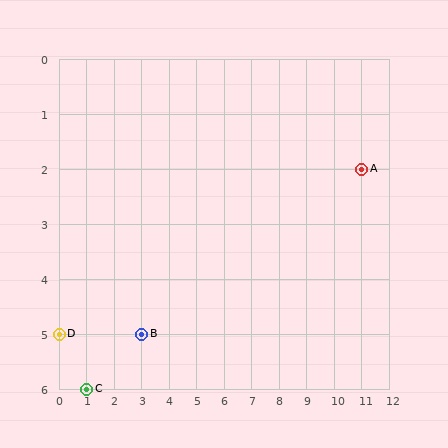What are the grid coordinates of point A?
Point A is at grid coordinates (11, 2).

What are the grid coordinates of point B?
Point B is at grid coordinates (3, 5).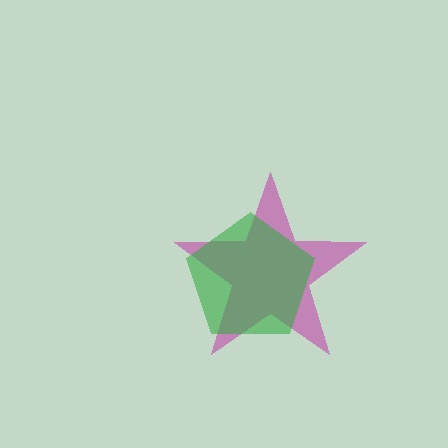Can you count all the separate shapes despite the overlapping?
Yes, there are 2 separate shapes.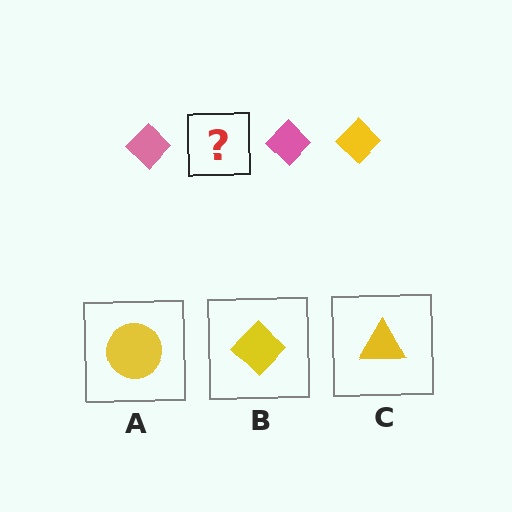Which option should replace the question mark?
Option B.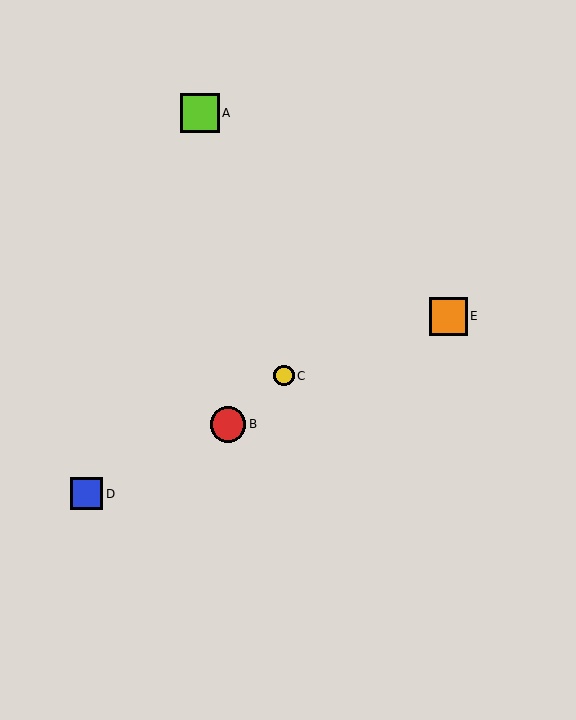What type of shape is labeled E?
Shape E is an orange square.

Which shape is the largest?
The lime square (labeled A) is the largest.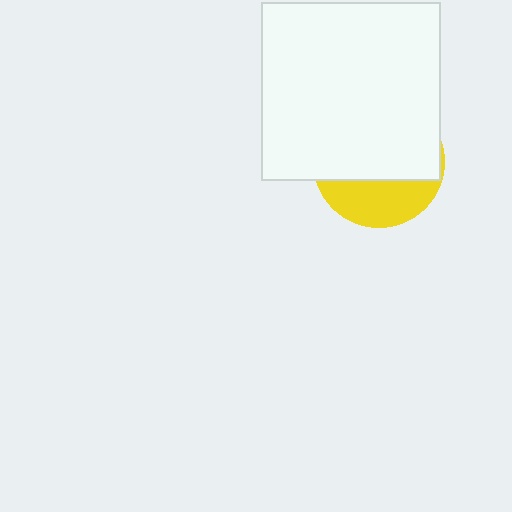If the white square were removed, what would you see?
You would see the complete yellow circle.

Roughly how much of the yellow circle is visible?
A small part of it is visible (roughly 32%).